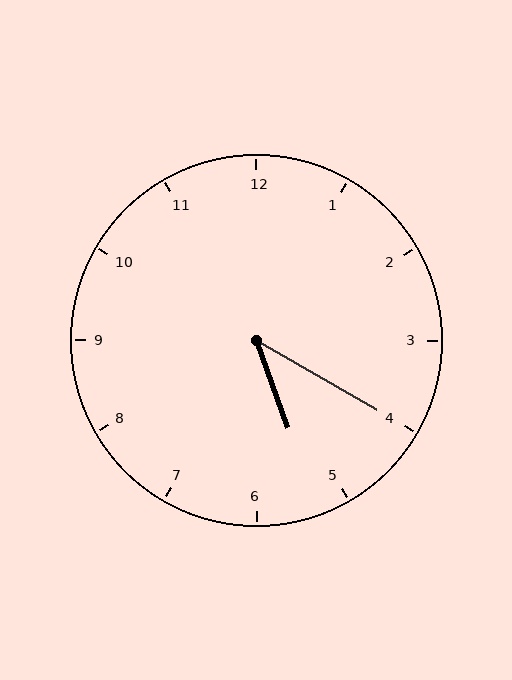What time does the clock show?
5:20.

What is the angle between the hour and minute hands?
Approximately 40 degrees.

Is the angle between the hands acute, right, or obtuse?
It is acute.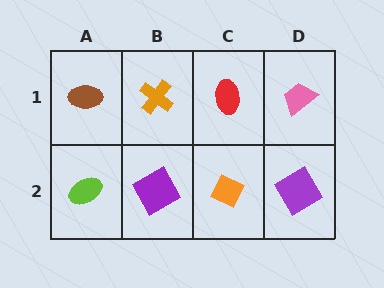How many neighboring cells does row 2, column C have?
3.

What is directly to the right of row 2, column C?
A purple diamond.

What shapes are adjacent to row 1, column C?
An orange diamond (row 2, column C), an orange cross (row 1, column B), a pink trapezoid (row 1, column D).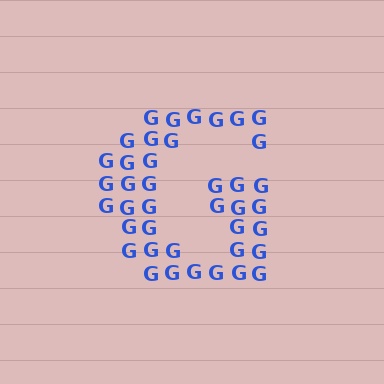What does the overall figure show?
The overall figure shows the letter G.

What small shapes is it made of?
It is made of small letter G's.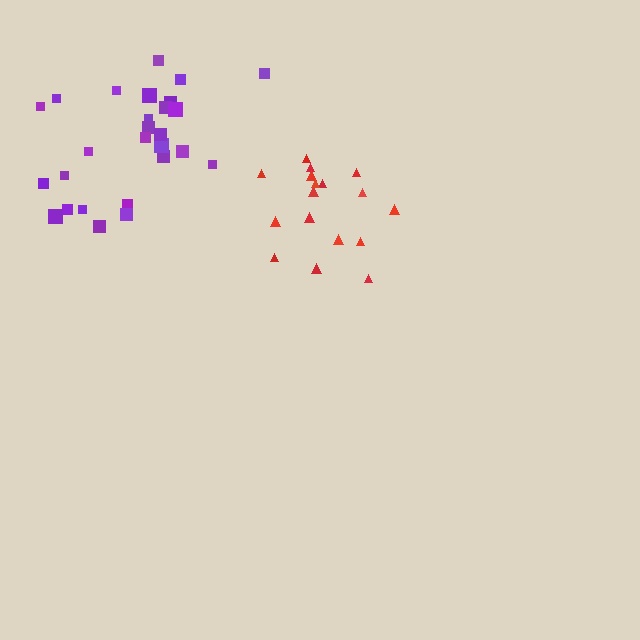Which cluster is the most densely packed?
Red.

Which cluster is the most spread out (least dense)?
Purple.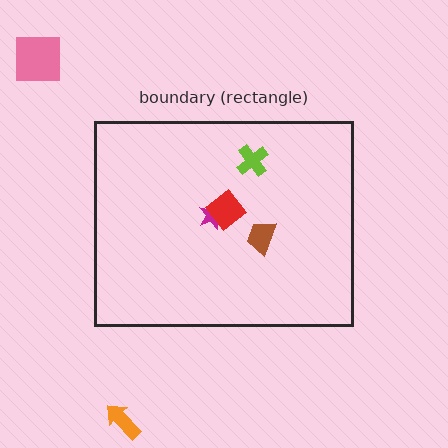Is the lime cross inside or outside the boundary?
Inside.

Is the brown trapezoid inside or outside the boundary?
Inside.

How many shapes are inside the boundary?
4 inside, 2 outside.